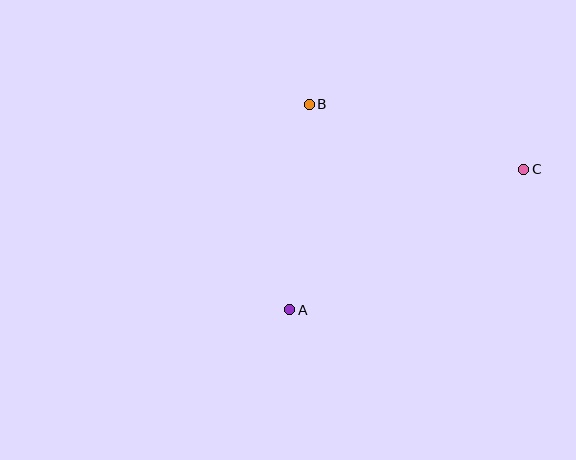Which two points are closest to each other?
Points A and B are closest to each other.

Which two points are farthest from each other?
Points A and C are farthest from each other.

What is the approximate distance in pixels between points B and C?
The distance between B and C is approximately 224 pixels.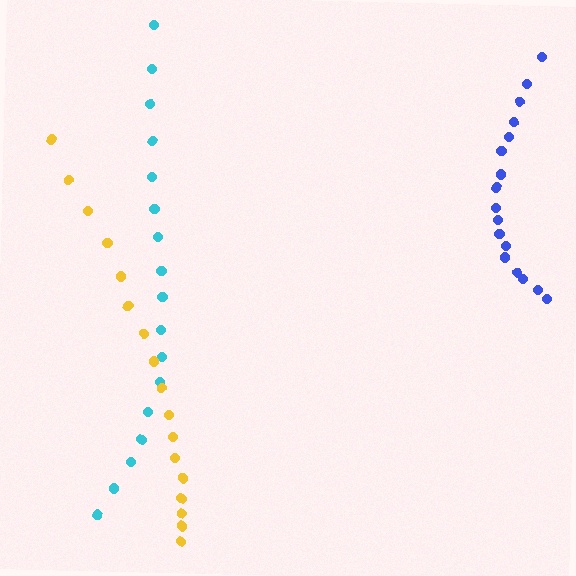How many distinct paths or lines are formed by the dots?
There are 3 distinct paths.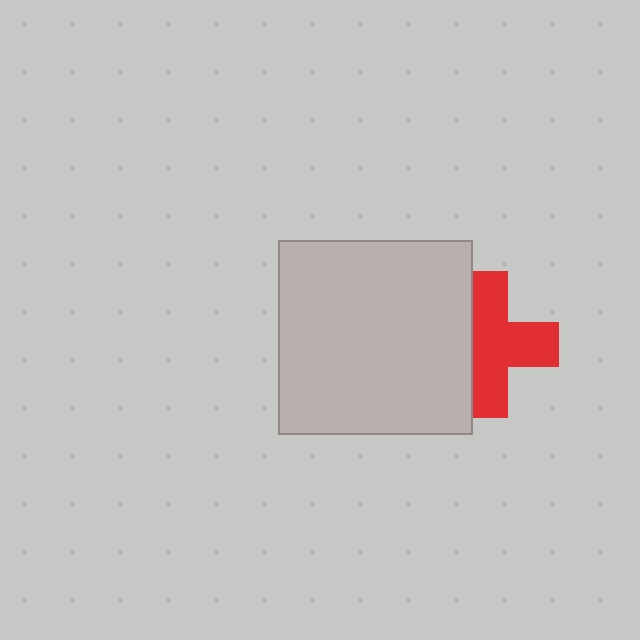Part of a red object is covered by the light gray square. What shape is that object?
It is a cross.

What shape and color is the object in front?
The object in front is a light gray square.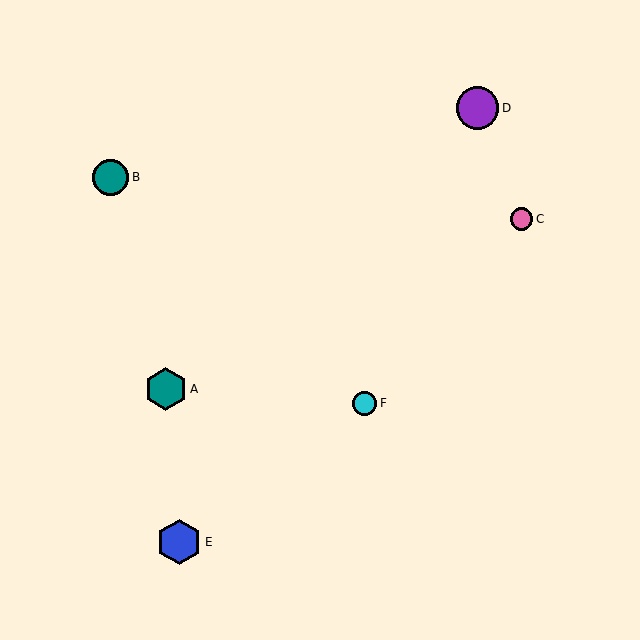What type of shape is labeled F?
Shape F is a cyan circle.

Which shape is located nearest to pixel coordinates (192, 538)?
The blue hexagon (labeled E) at (179, 542) is nearest to that location.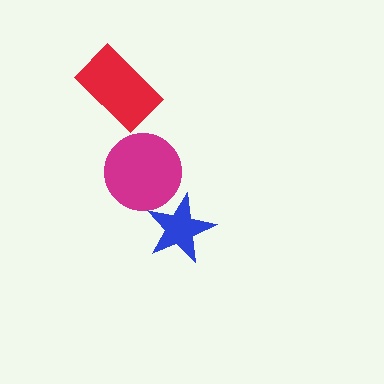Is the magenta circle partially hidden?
Yes, it is partially covered by another shape.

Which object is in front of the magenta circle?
The blue star is in front of the magenta circle.